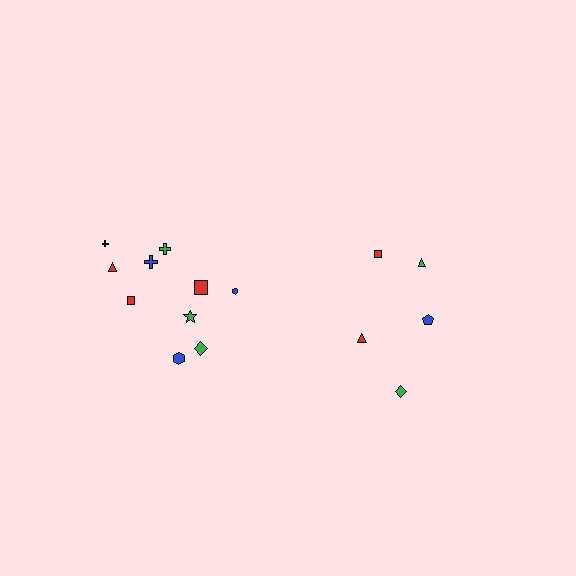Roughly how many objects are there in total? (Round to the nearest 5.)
Roughly 15 objects in total.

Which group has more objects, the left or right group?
The left group.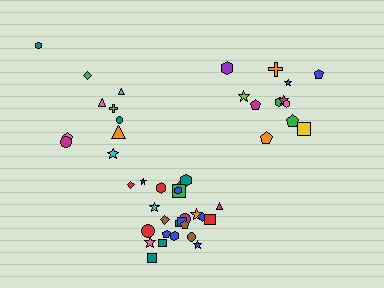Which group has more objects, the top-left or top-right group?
The top-right group.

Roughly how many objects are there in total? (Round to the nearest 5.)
Roughly 45 objects in total.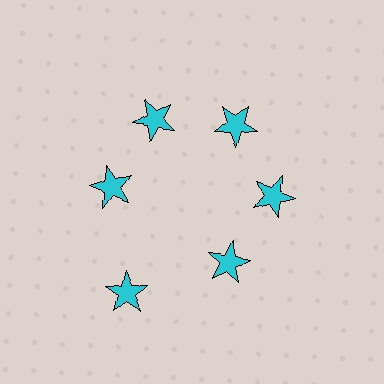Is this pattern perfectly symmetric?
No. The 6 cyan stars are arranged in a ring, but one element near the 7 o'clock position is pushed outward from the center, breaking the 6-fold rotational symmetry.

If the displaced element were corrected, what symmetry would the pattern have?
It would have 6-fold rotational symmetry — the pattern would map onto itself every 60 degrees.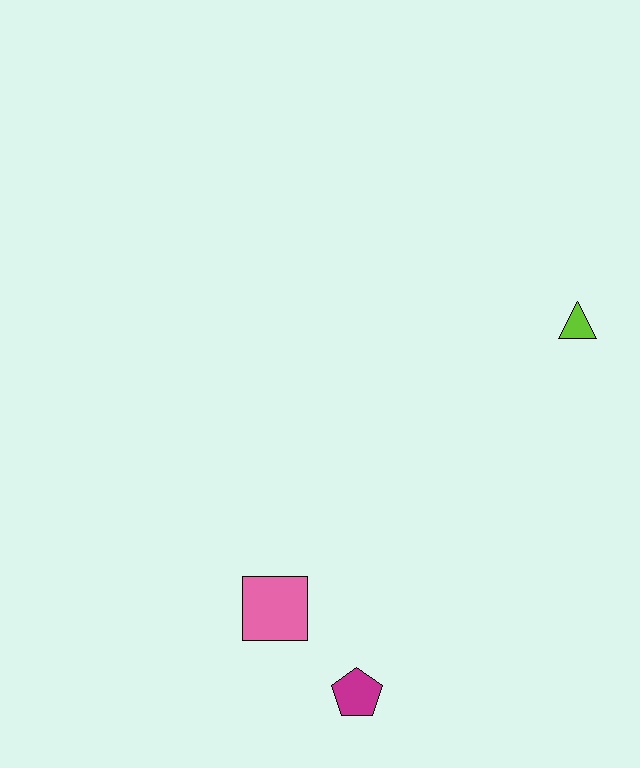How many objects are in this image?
There are 3 objects.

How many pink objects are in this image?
There is 1 pink object.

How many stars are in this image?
There are no stars.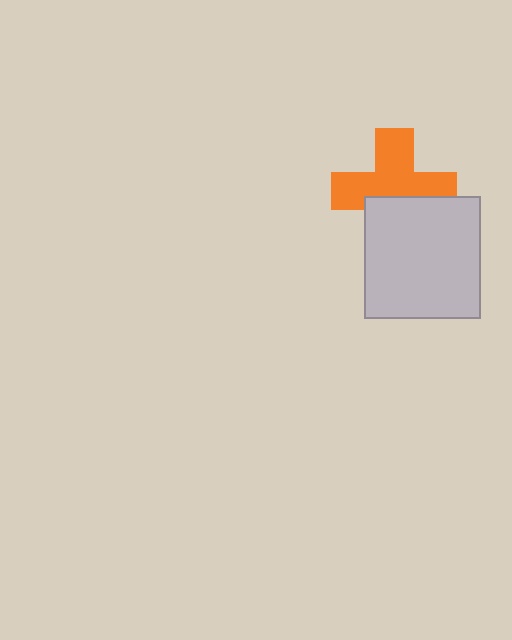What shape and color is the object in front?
The object in front is a light gray rectangle.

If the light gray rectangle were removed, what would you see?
You would see the complete orange cross.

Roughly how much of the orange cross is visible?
About half of it is visible (roughly 63%).